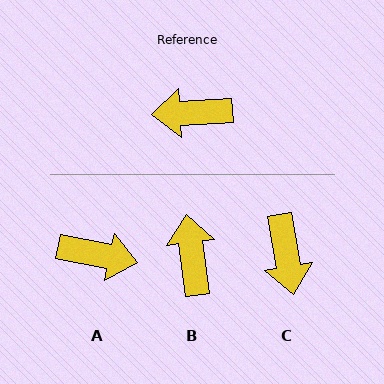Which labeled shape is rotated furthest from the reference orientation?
A, about 165 degrees away.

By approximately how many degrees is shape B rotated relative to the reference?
Approximately 86 degrees clockwise.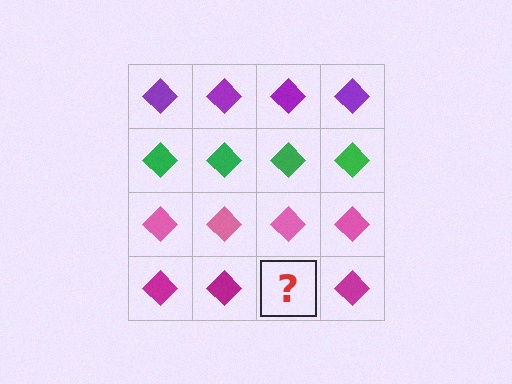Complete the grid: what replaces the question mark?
The question mark should be replaced with a magenta diamond.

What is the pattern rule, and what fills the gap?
The rule is that each row has a consistent color. The gap should be filled with a magenta diamond.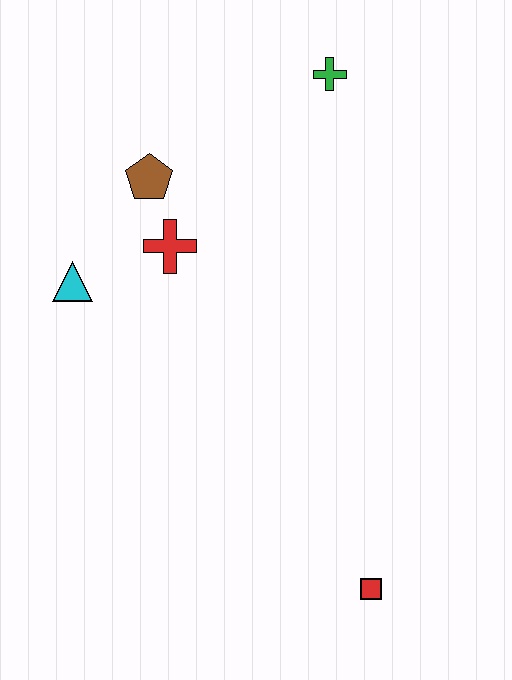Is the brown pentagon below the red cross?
No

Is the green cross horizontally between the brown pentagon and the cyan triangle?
No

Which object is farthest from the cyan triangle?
The red square is farthest from the cyan triangle.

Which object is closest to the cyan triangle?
The red cross is closest to the cyan triangle.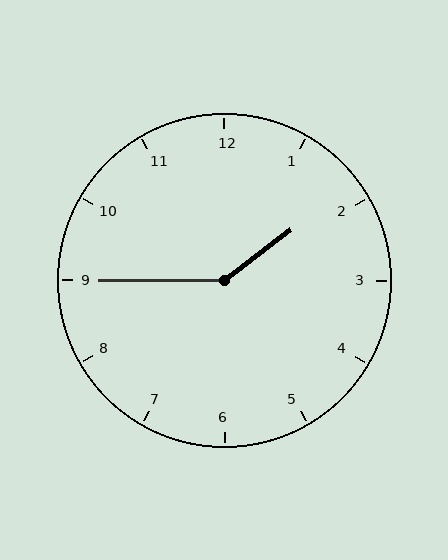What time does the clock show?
1:45.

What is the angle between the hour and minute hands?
Approximately 142 degrees.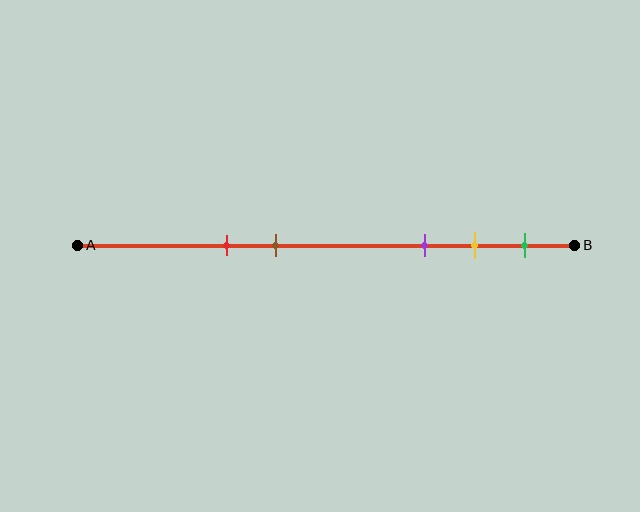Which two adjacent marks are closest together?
The yellow and green marks are the closest adjacent pair.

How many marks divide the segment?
There are 5 marks dividing the segment.